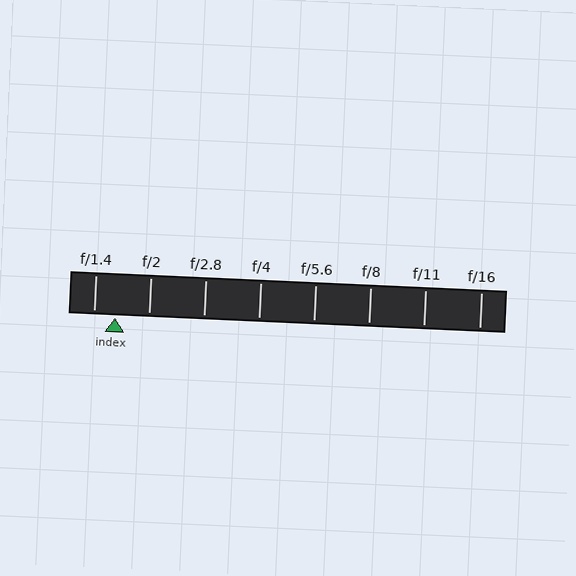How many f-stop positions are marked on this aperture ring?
There are 8 f-stop positions marked.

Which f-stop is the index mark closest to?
The index mark is closest to f/1.4.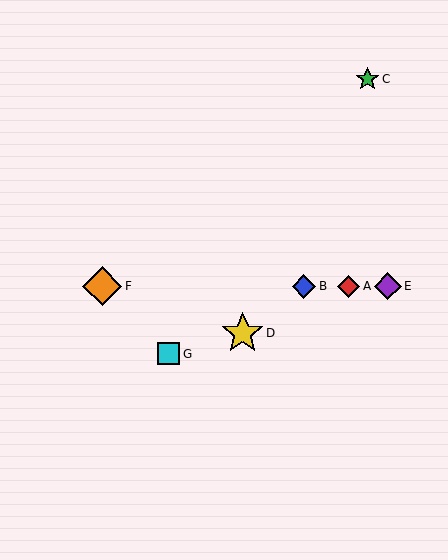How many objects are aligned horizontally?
4 objects (A, B, E, F) are aligned horizontally.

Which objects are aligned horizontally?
Objects A, B, E, F are aligned horizontally.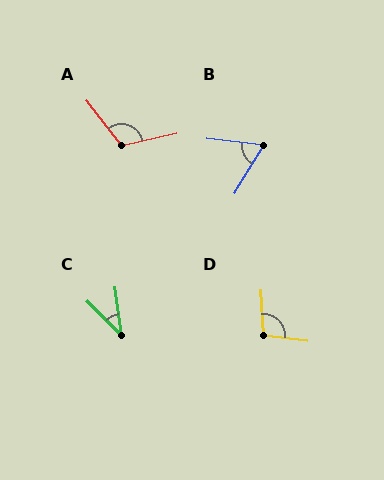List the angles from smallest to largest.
C (37°), B (65°), D (101°), A (115°).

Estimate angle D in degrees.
Approximately 101 degrees.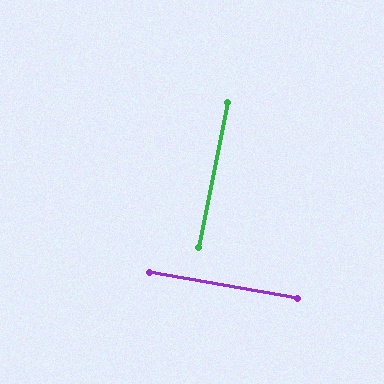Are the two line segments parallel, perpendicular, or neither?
Perpendicular — they meet at approximately 89°.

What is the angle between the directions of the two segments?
Approximately 89 degrees.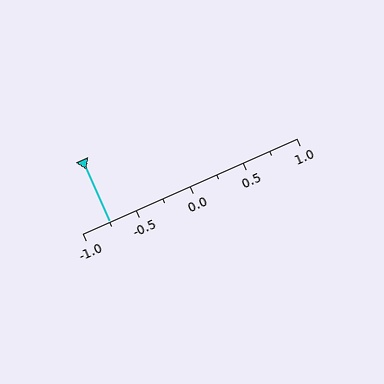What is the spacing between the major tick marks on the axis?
The major ticks are spaced 0.5 apart.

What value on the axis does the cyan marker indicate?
The marker indicates approximately -0.75.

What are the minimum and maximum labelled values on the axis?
The axis runs from -1.0 to 1.0.